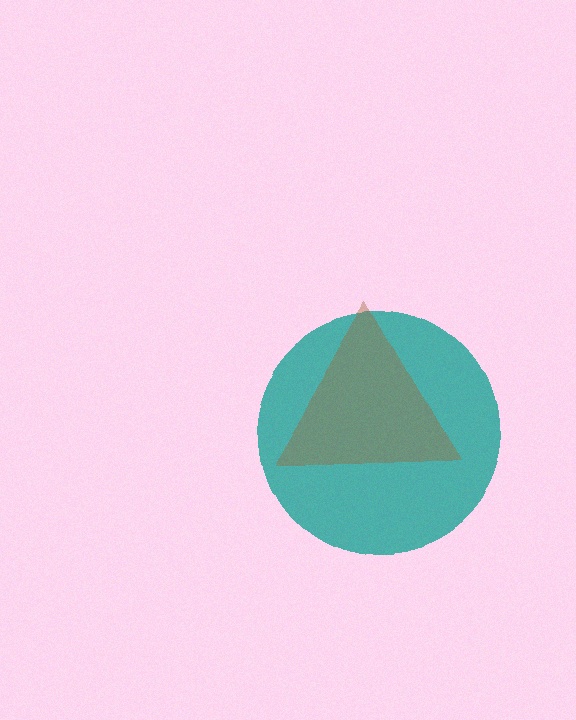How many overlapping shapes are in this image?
There are 2 overlapping shapes in the image.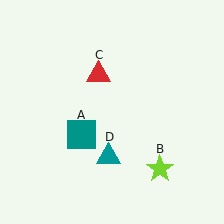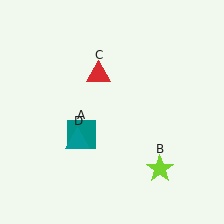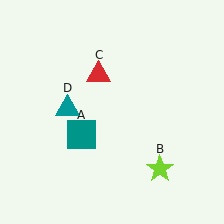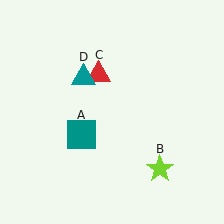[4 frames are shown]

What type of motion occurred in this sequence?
The teal triangle (object D) rotated clockwise around the center of the scene.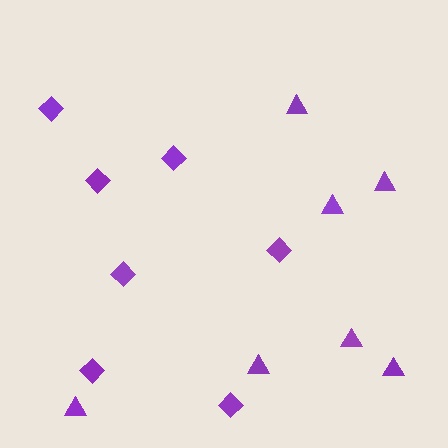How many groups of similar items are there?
There are 2 groups: one group of diamonds (7) and one group of triangles (7).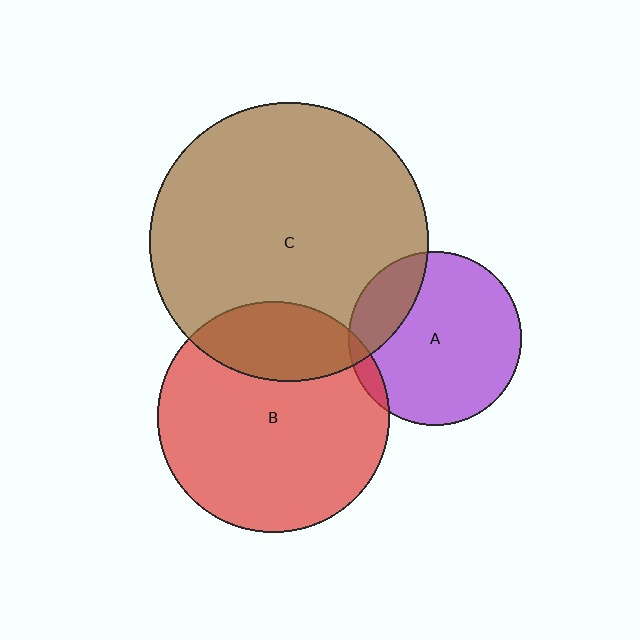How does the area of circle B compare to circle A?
Approximately 1.8 times.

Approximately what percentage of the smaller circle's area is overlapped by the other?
Approximately 5%.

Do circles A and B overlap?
Yes.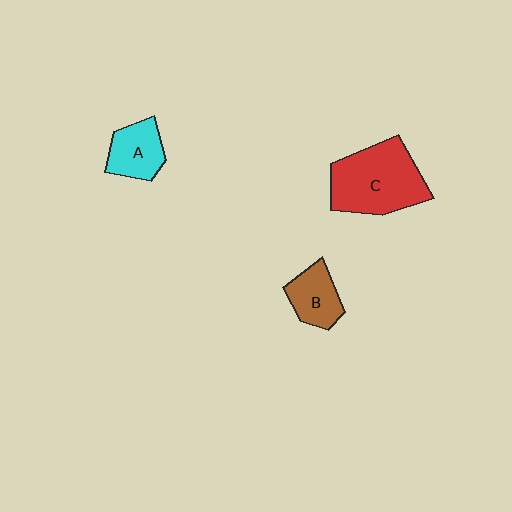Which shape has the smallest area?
Shape B (brown).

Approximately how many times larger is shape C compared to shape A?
Approximately 2.0 times.